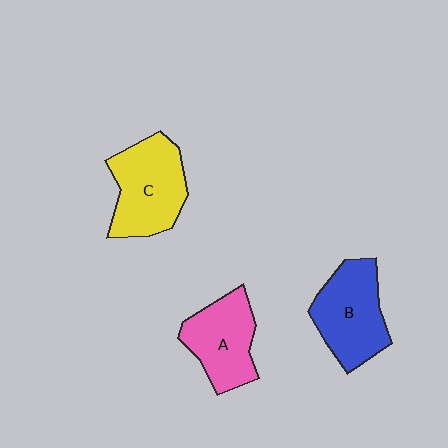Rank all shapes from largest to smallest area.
From largest to smallest: C (yellow), B (blue), A (pink).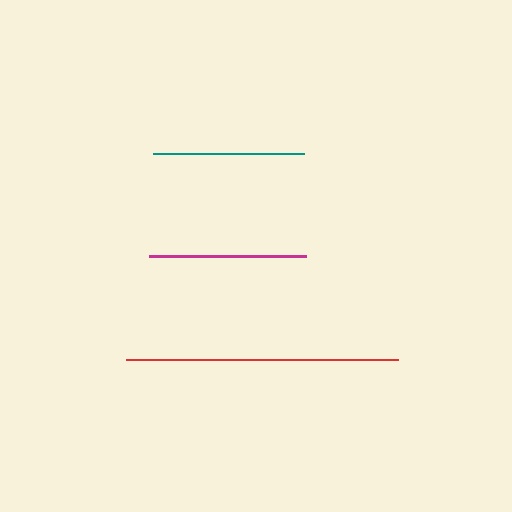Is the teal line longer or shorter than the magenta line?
The magenta line is longer than the teal line.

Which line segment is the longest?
The red line is the longest at approximately 272 pixels.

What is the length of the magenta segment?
The magenta segment is approximately 157 pixels long.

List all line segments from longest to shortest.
From longest to shortest: red, magenta, teal.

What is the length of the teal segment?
The teal segment is approximately 151 pixels long.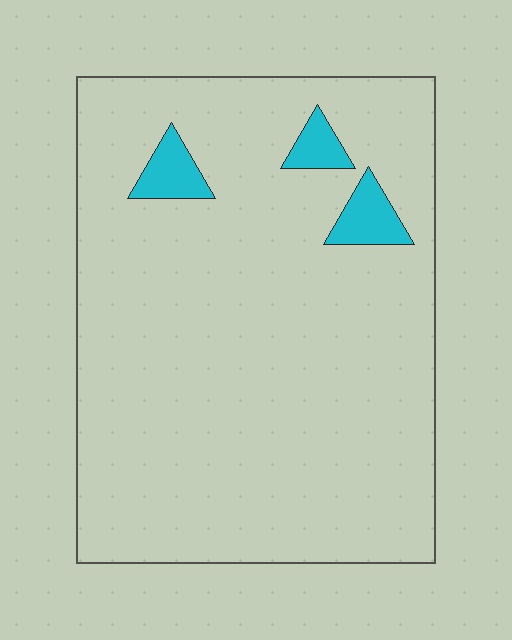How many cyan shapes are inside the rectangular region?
3.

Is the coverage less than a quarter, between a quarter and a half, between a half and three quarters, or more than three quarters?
Less than a quarter.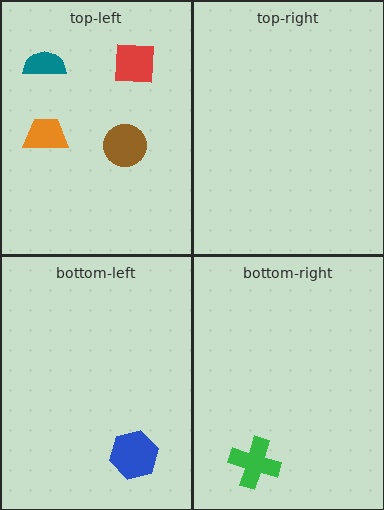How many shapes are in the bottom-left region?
1.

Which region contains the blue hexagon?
The bottom-left region.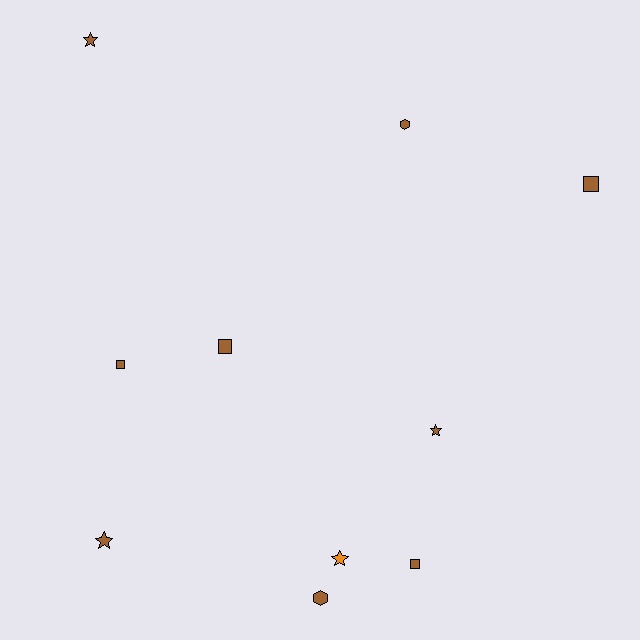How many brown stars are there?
There are 3 brown stars.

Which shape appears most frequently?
Square, with 4 objects.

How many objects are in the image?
There are 10 objects.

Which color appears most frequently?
Brown, with 9 objects.